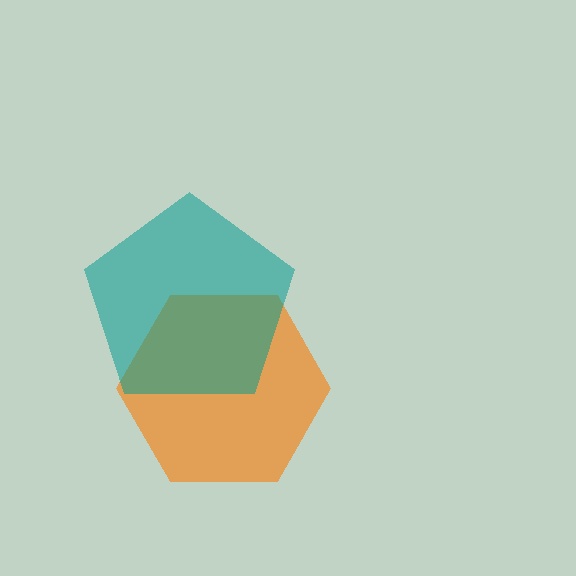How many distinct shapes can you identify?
There are 2 distinct shapes: an orange hexagon, a teal pentagon.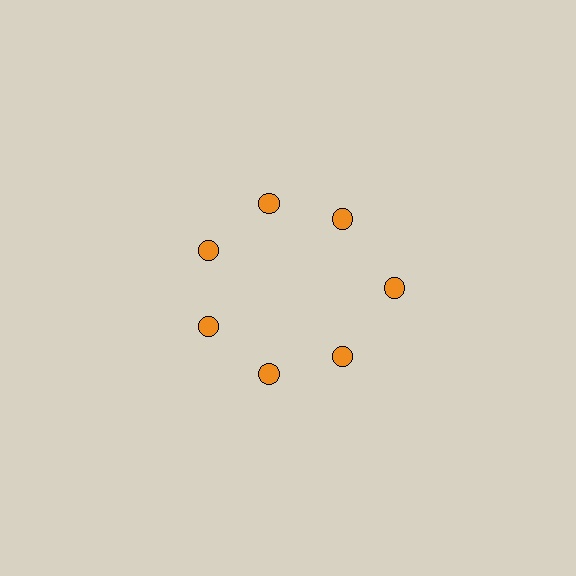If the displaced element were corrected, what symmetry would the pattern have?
It would have 7-fold rotational symmetry — the pattern would map onto itself every 51 degrees.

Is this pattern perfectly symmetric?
No. The 7 orange circles are arranged in a ring, but one element near the 3 o'clock position is pushed outward from the center, breaking the 7-fold rotational symmetry.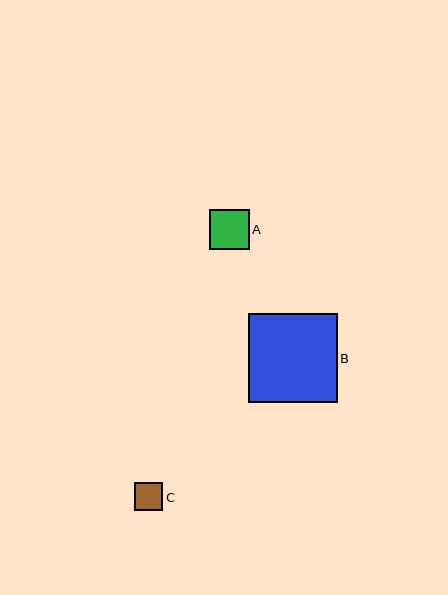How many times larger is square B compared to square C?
Square B is approximately 3.2 times the size of square C.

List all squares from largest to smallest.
From largest to smallest: B, A, C.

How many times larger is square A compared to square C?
Square A is approximately 1.4 times the size of square C.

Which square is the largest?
Square B is the largest with a size of approximately 89 pixels.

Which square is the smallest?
Square C is the smallest with a size of approximately 28 pixels.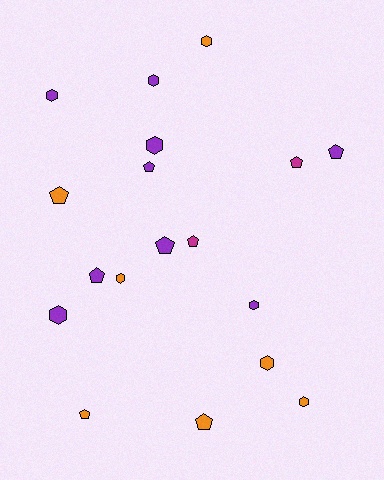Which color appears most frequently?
Purple, with 9 objects.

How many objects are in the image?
There are 18 objects.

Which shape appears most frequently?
Pentagon, with 9 objects.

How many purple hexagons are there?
There are 5 purple hexagons.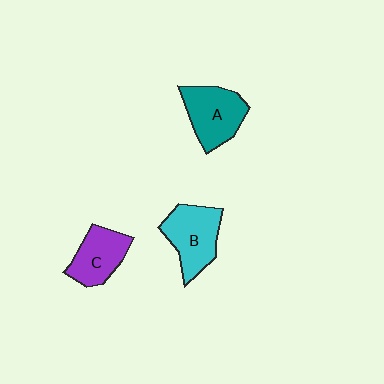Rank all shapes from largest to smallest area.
From largest to smallest: B (cyan), A (teal), C (purple).